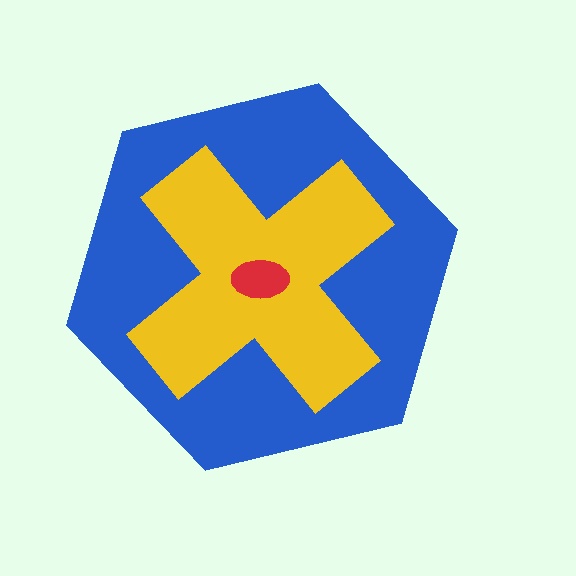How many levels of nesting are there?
3.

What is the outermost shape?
The blue hexagon.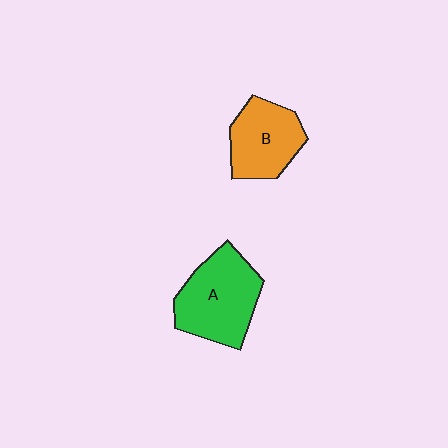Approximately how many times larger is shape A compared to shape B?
Approximately 1.3 times.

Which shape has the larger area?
Shape A (green).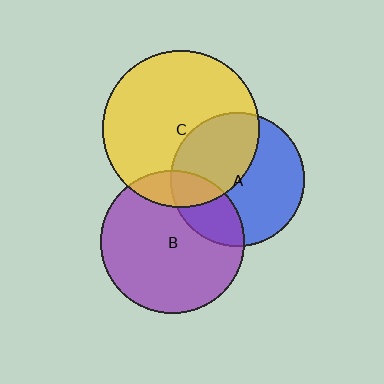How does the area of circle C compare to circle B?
Approximately 1.2 times.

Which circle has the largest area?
Circle C (yellow).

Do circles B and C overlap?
Yes.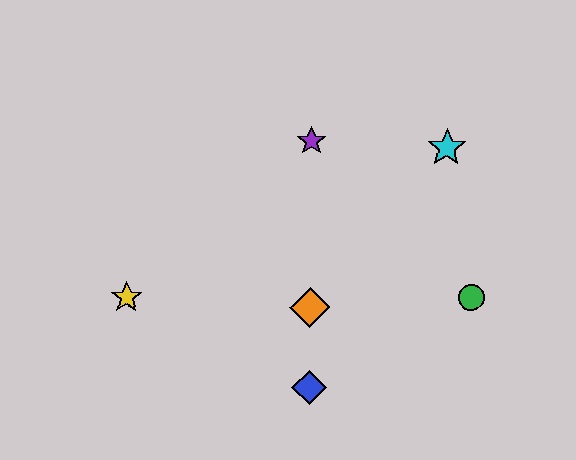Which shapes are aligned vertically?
The red diamond, the blue diamond, the purple star, the orange diamond are aligned vertically.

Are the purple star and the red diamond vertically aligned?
Yes, both are at x≈311.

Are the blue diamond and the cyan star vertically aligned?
No, the blue diamond is at x≈309 and the cyan star is at x≈447.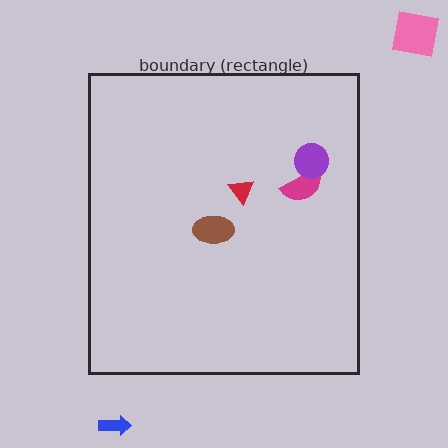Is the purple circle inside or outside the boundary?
Inside.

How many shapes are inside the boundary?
4 inside, 2 outside.